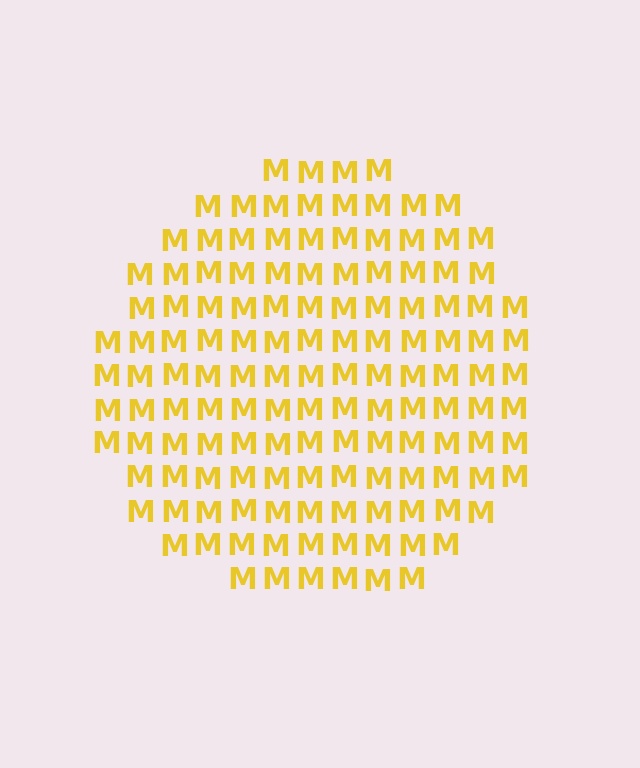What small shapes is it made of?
It is made of small letter M's.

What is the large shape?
The large shape is a circle.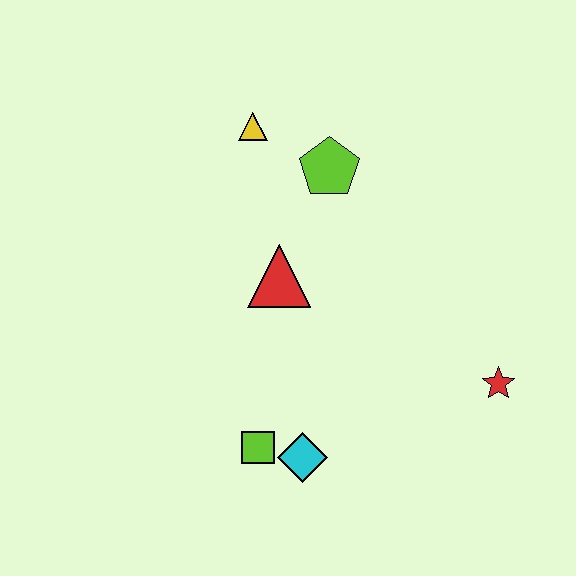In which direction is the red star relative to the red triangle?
The red star is to the right of the red triangle.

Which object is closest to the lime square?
The cyan diamond is closest to the lime square.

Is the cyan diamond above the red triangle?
No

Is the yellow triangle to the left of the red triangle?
Yes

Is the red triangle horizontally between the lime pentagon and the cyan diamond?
No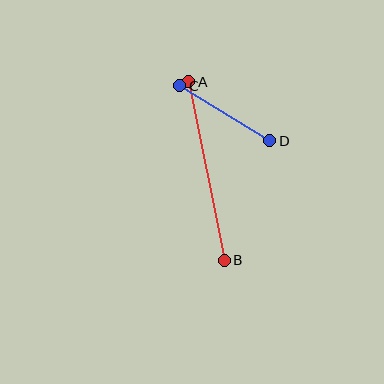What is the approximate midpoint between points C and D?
The midpoint is at approximately (225, 113) pixels.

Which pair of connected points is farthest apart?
Points A and B are farthest apart.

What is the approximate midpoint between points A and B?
The midpoint is at approximately (207, 171) pixels.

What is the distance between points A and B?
The distance is approximately 182 pixels.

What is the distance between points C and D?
The distance is approximately 105 pixels.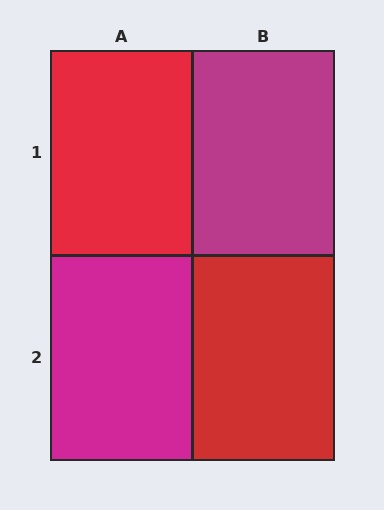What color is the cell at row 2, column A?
Magenta.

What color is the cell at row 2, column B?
Red.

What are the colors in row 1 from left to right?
Red, magenta.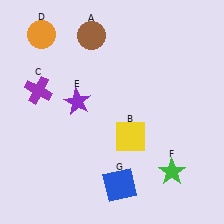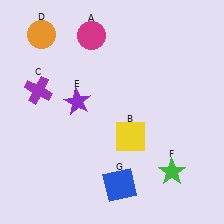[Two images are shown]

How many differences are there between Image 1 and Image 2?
There is 1 difference between the two images.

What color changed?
The circle (A) changed from brown in Image 1 to magenta in Image 2.